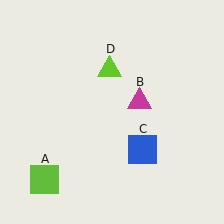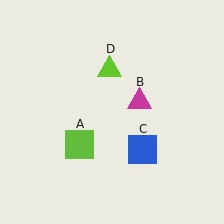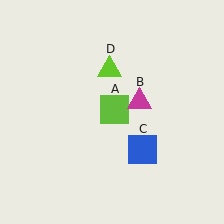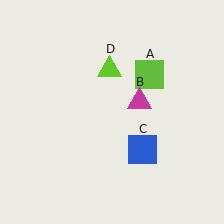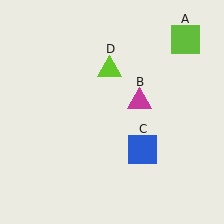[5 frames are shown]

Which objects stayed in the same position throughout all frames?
Magenta triangle (object B) and blue square (object C) and lime triangle (object D) remained stationary.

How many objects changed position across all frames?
1 object changed position: lime square (object A).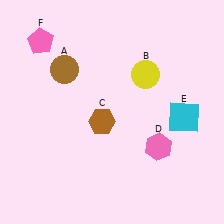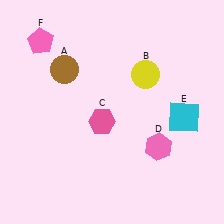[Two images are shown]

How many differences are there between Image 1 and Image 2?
There is 1 difference between the two images.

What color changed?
The hexagon (C) changed from brown in Image 1 to pink in Image 2.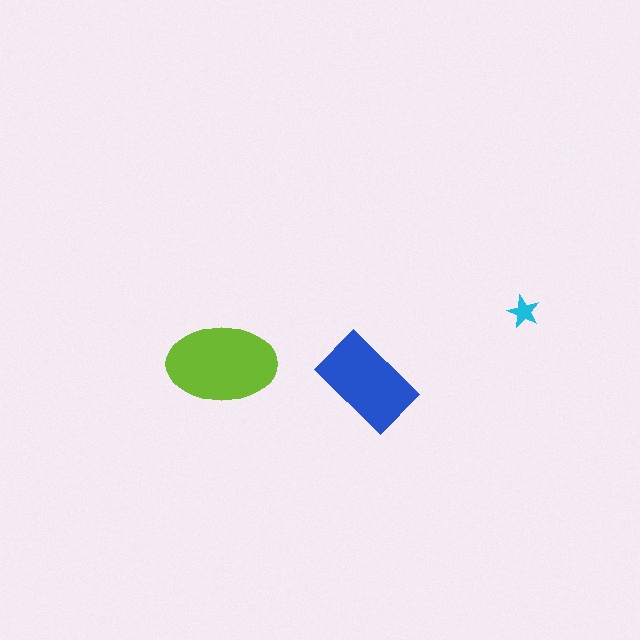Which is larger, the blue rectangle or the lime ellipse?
The lime ellipse.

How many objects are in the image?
There are 3 objects in the image.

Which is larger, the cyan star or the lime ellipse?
The lime ellipse.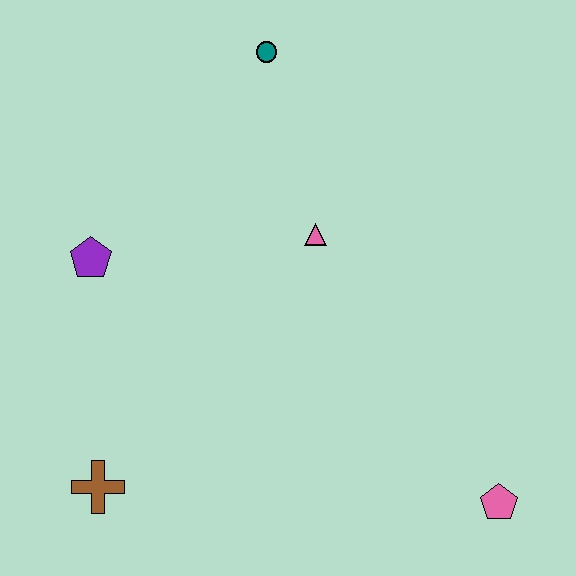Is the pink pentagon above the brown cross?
No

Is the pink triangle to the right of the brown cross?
Yes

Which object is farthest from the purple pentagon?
The pink pentagon is farthest from the purple pentagon.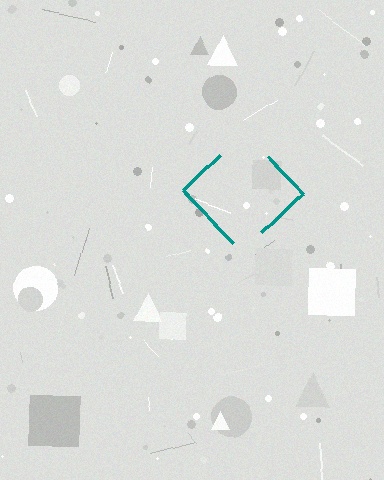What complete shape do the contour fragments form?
The contour fragments form a diamond.